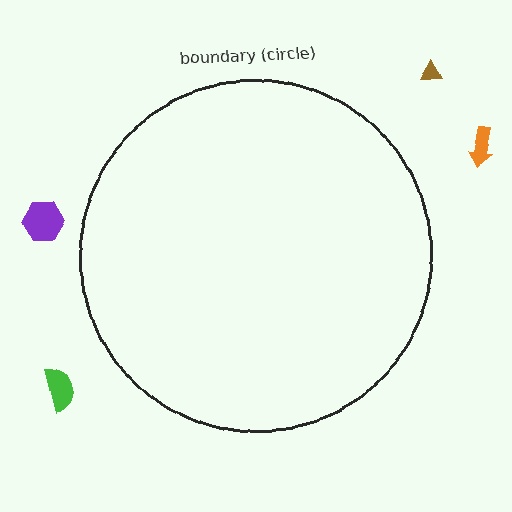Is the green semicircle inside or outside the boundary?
Outside.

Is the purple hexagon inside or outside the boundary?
Outside.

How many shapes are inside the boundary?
0 inside, 4 outside.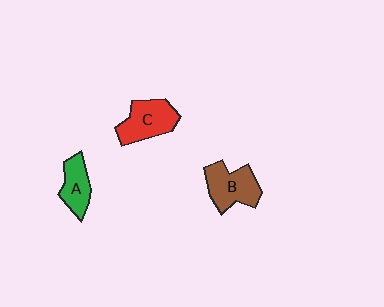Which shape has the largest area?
Shape C (red).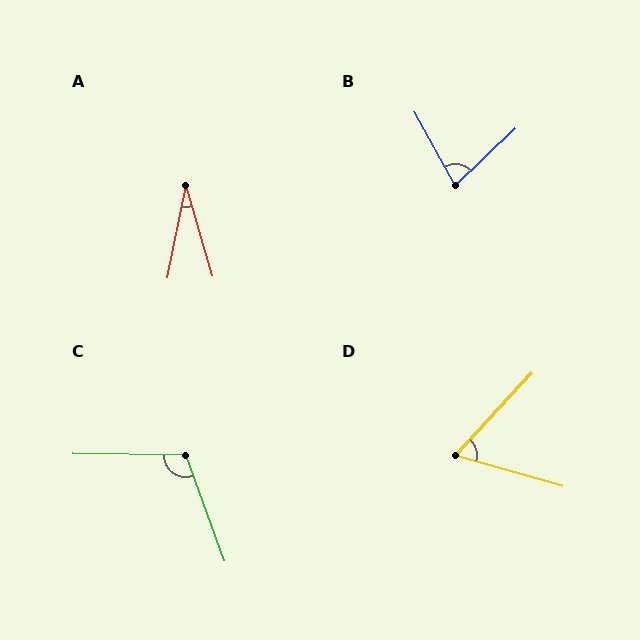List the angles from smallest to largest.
A (28°), D (63°), B (75°), C (111°).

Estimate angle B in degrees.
Approximately 75 degrees.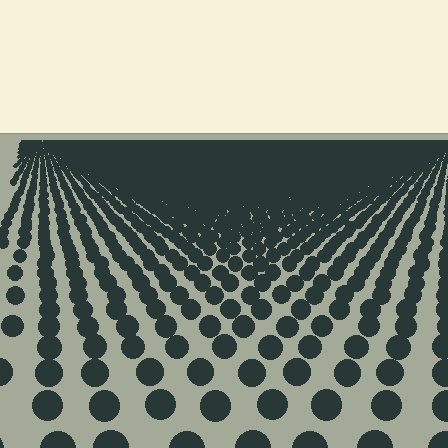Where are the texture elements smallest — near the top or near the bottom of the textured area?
Near the top.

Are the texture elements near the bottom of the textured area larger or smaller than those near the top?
Larger. Near the bottom, elements are closer to the viewer and appear at a bigger on-screen size.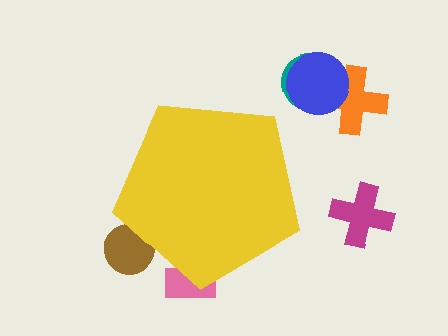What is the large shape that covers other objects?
A yellow pentagon.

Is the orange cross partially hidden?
No, the orange cross is fully visible.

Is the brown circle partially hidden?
Yes, the brown circle is partially hidden behind the yellow pentagon.